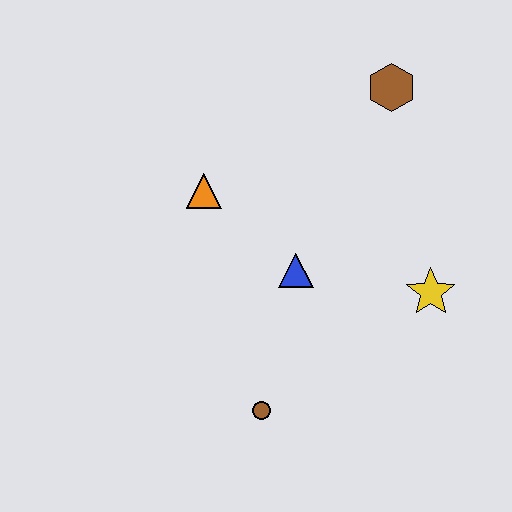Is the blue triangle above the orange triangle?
No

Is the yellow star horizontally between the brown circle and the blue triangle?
No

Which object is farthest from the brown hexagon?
The brown circle is farthest from the brown hexagon.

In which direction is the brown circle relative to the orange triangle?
The brown circle is below the orange triangle.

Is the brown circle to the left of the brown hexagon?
Yes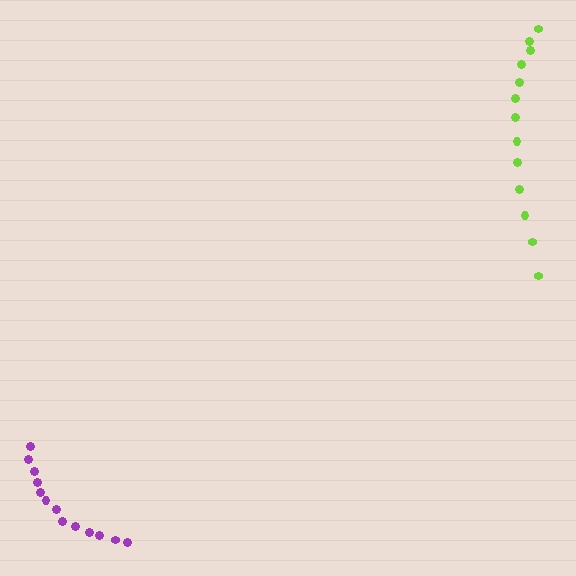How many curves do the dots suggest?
There are 2 distinct paths.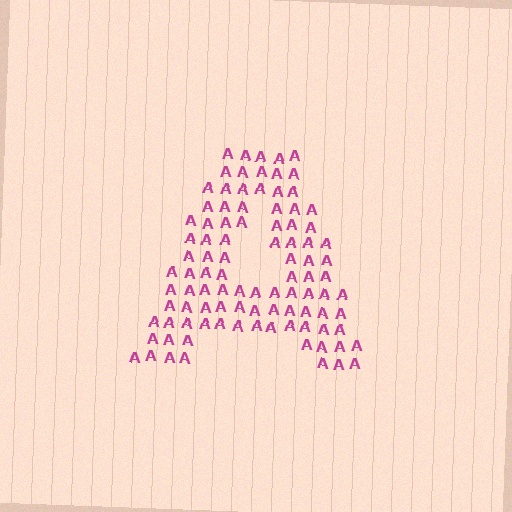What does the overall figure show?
The overall figure shows the letter A.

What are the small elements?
The small elements are letter A's.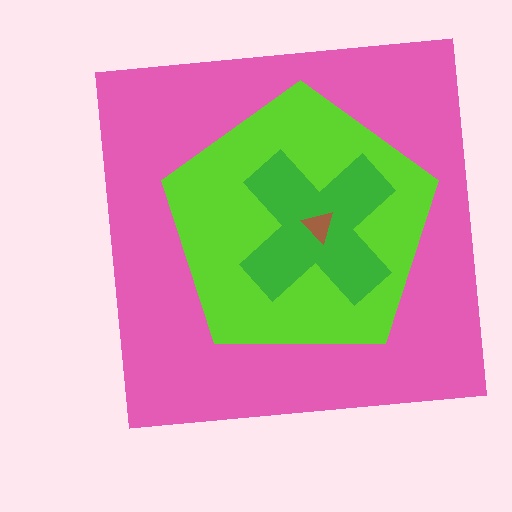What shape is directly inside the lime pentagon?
The green cross.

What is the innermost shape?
The brown triangle.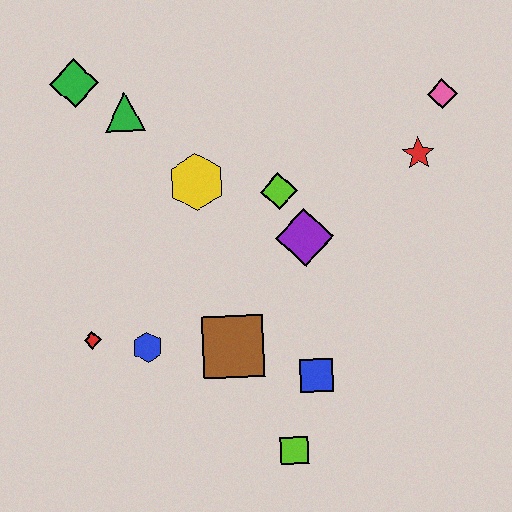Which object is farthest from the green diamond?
The lime square is farthest from the green diamond.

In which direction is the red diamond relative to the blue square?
The red diamond is to the left of the blue square.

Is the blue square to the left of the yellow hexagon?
No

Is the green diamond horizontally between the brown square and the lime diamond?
No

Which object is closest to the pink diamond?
The red star is closest to the pink diamond.